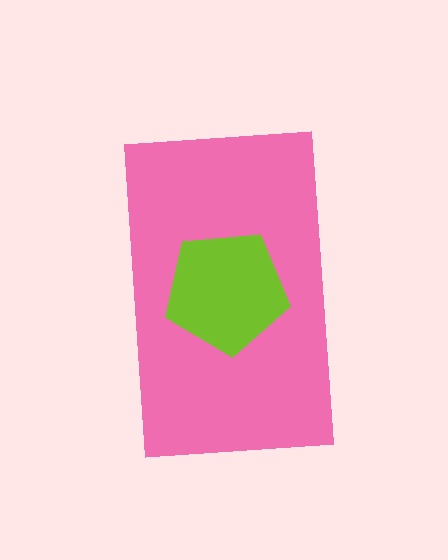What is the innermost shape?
The lime pentagon.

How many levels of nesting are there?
2.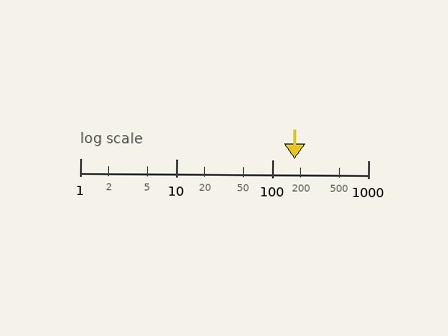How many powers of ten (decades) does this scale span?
The scale spans 3 decades, from 1 to 1000.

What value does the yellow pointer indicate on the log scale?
The pointer indicates approximately 170.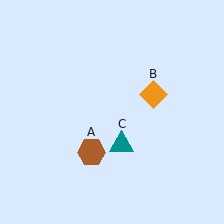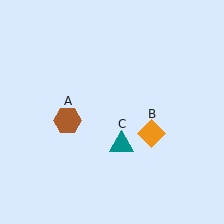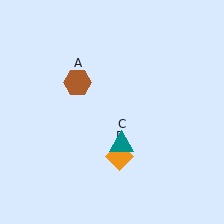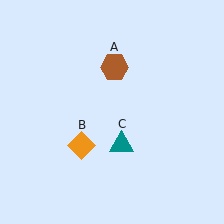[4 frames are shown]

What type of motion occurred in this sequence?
The brown hexagon (object A), orange diamond (object B) rotated clockwise around the center of the scene.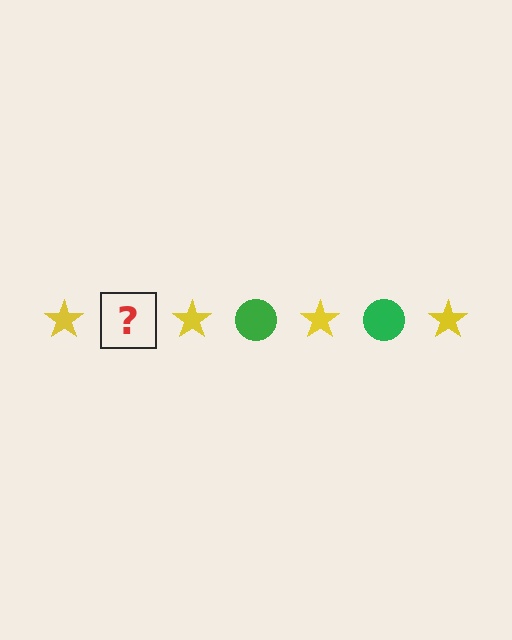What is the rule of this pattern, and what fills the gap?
The rule is that the pattern alternates between yellow star and green circle. The gap should be filled with a green circle.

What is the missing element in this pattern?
The missing element is a green circle.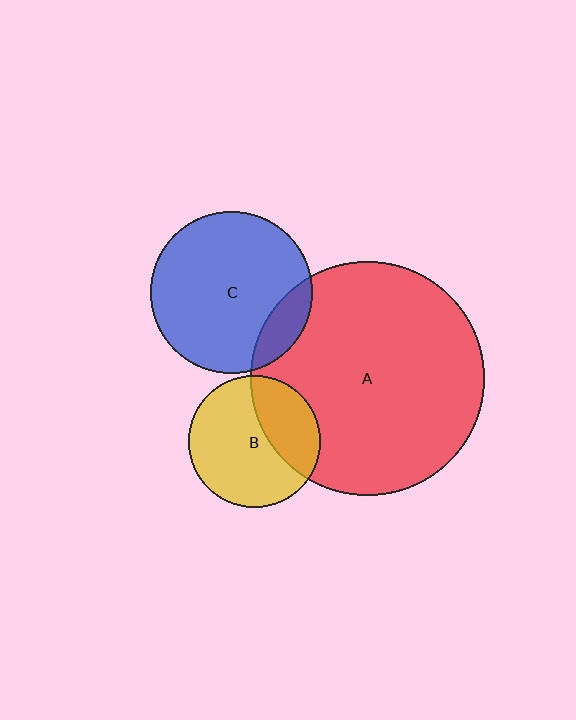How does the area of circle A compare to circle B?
Approximately 3.1 times.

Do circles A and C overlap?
Yes.